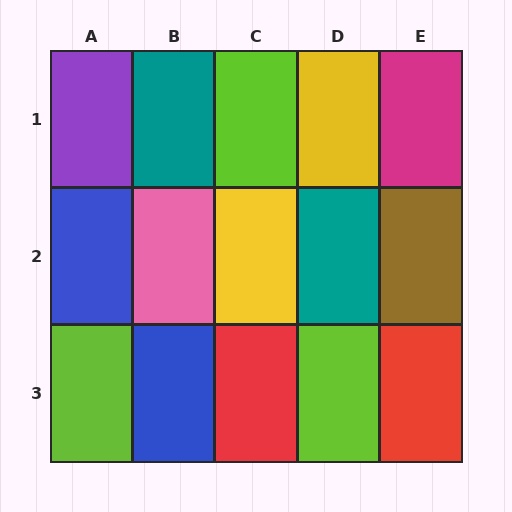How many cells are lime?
3 cells are lime.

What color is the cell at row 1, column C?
Lime.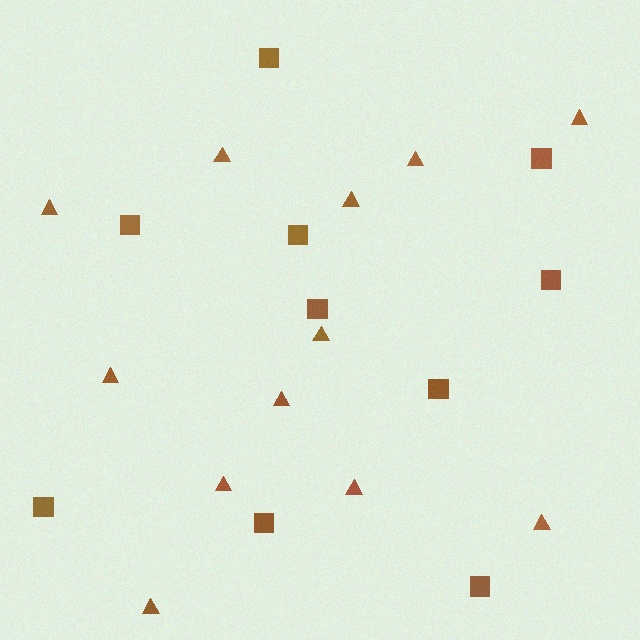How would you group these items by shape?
There are 2 groups: one group of squares (10) and one group of triangles (12).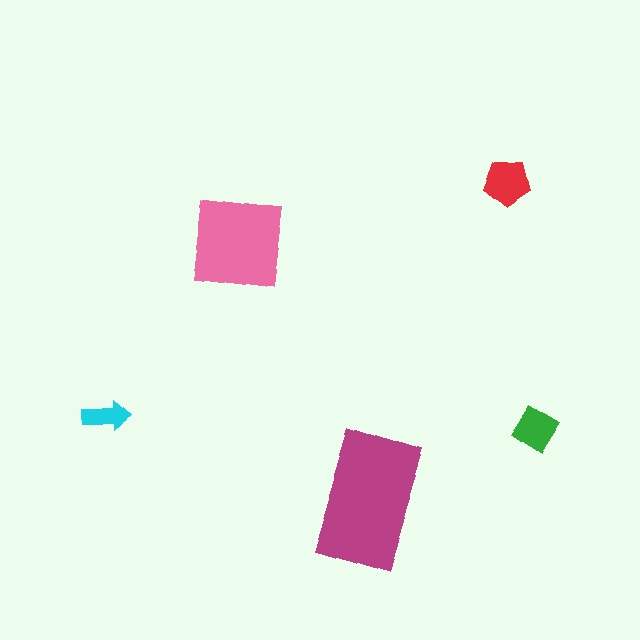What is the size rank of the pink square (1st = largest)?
2nd.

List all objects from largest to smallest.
The magenta rectangle, the pink square, the red pentagon, the green diamond, the cyan arrow.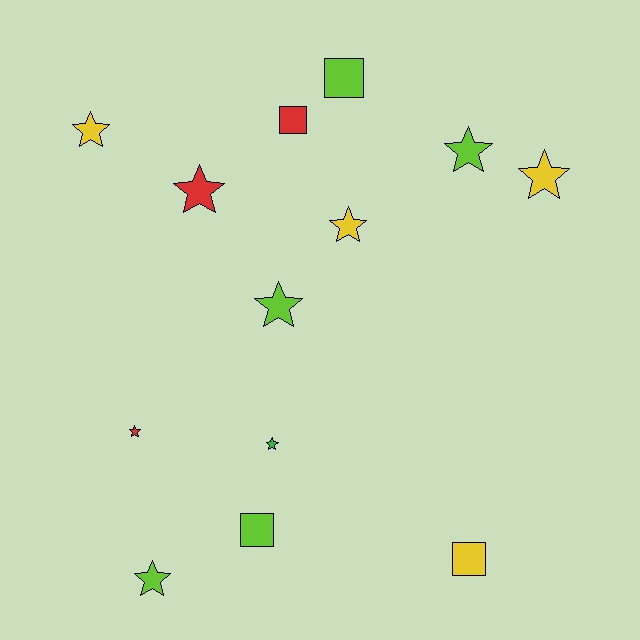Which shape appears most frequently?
Star, with 9 objects.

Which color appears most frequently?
Lime, with 5 objects.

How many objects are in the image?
There are 13 objects.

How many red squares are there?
There is 1 red square.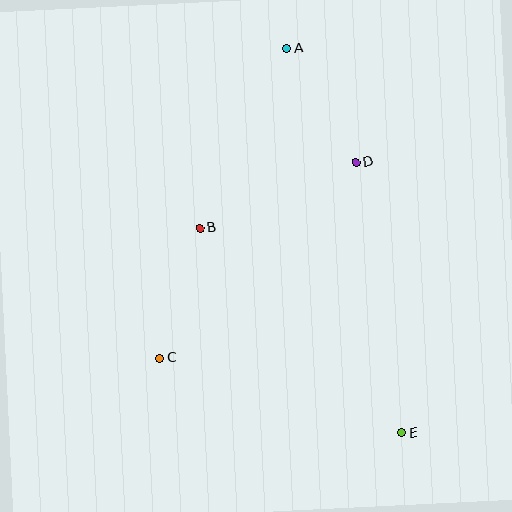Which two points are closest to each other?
Points A and D are closest to each other.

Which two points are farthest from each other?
Points A and E are farthest from each other.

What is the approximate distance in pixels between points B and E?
The distance between B and E is approximately 288 pixels.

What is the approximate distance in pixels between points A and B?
The distance between A and B is approximately 199 pixels.